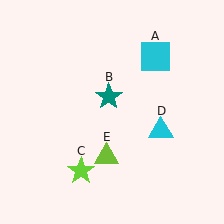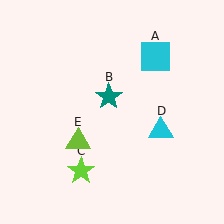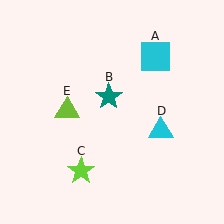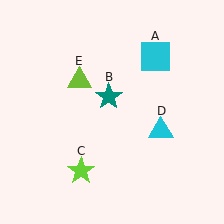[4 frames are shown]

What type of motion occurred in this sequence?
The lime triangle (object E) rotated clockwise around the center of the scene.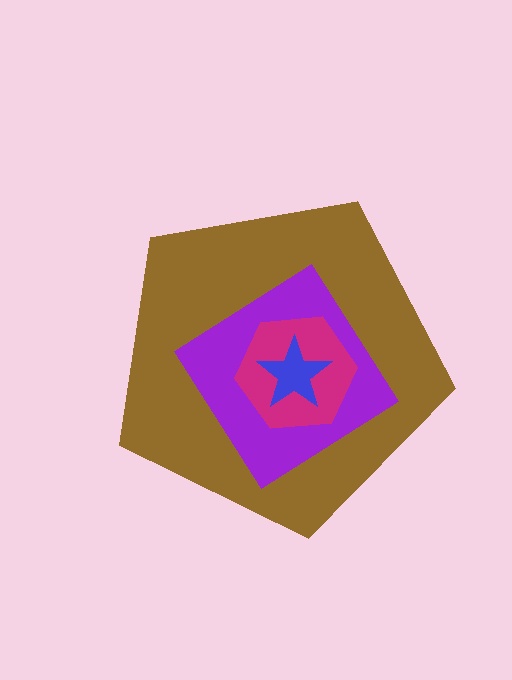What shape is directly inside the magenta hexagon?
The blue star.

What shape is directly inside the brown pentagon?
The purple diamond.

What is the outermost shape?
The brown pentagon.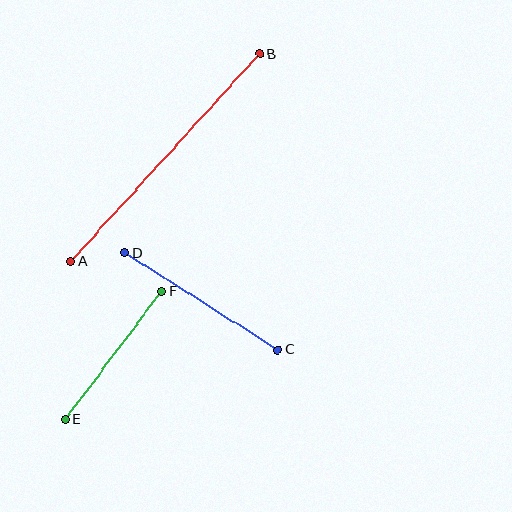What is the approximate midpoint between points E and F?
The midpoint is at approximately (113, 355) pixels.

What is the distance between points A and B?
The distance is approximately 281 pixels.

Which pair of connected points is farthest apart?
Points A and B are farthest apart.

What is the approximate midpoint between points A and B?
The midpoint is at approximately (165, 158) pixels.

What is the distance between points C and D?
The distance is approximately 182 pixels.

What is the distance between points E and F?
The distance is approximately 161 pixels.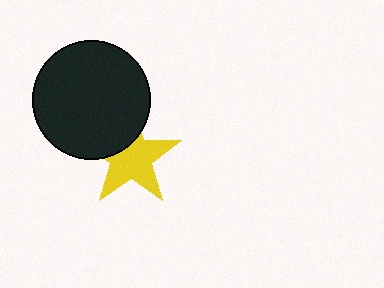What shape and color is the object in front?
The object in front is a black circle.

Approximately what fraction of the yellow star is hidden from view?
Roughly 31% of the yellow star is hidden behind the black circle.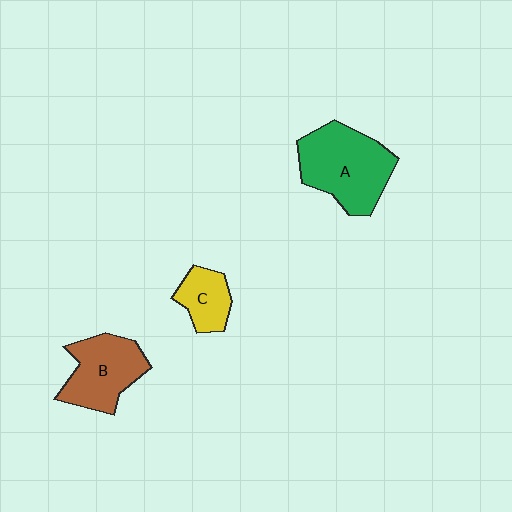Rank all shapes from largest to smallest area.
From largest to smallest: A (green), B (brown), C (yellow).